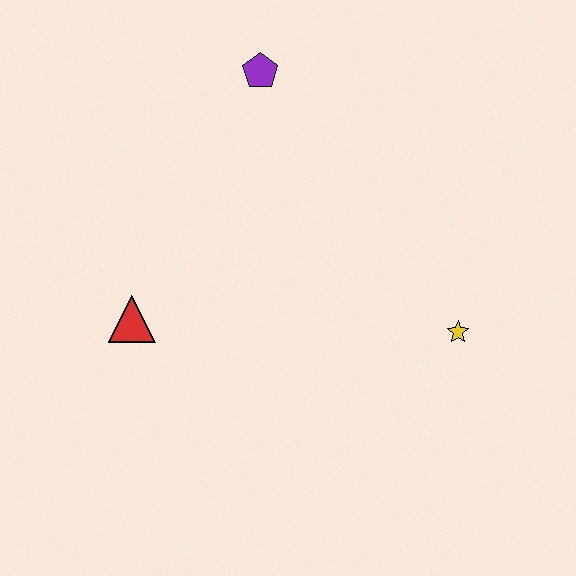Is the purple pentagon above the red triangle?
Yes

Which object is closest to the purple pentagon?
The red triangle is closest to the purple pentagon.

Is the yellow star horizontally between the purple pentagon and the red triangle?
No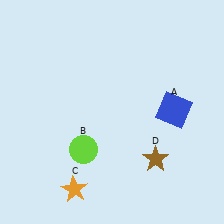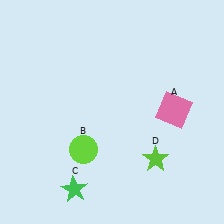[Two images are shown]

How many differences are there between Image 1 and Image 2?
There are 3 differences between the two images.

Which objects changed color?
A changed from blue to pink. C changed from orange to green. D changed from brown to lime.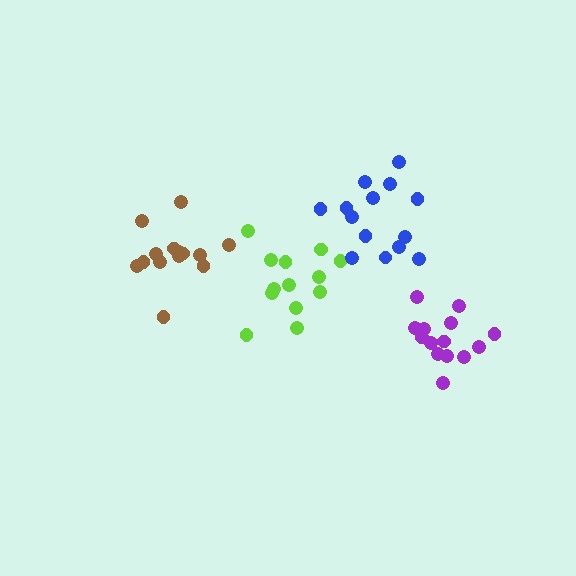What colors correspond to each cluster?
The clusters are colored: lime, blue, purple, brown.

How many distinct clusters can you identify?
There are 4 distinct clusters.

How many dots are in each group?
Group 1: 13 dots, Group 2: 14 dots, Group 3: 14 dots, Group 4: 14 dots (55 total).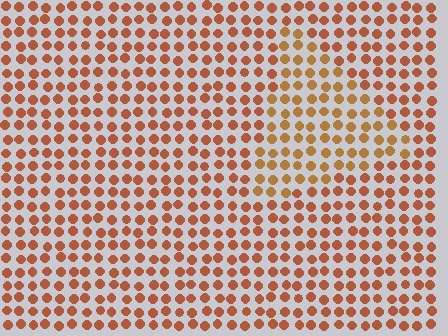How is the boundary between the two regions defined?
The boundary is defined purely by a slight shift in hue (about 20 degrees). Spacing, size, and orientation are identical on both sides.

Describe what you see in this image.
The image is filled with small brown elements in a uniform arrangement. A triangle-shaped region is visible where the elements are tinted to a slightly different hue, forming a subtle color boundary.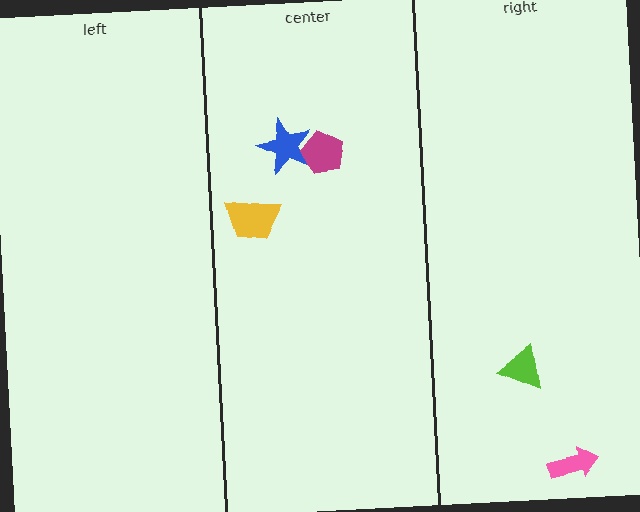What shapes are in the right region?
The lime triangle, the pink arrow.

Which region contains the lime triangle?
The right region.